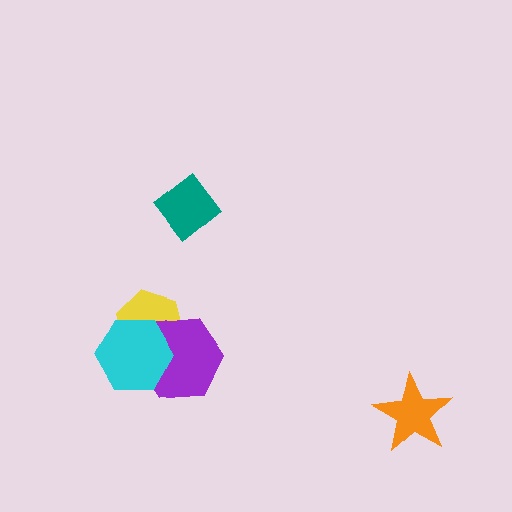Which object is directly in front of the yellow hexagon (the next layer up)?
The purple hexagon is directly in front of the yellow hexagon.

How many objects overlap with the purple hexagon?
2 objects overlap with the purple hexagon.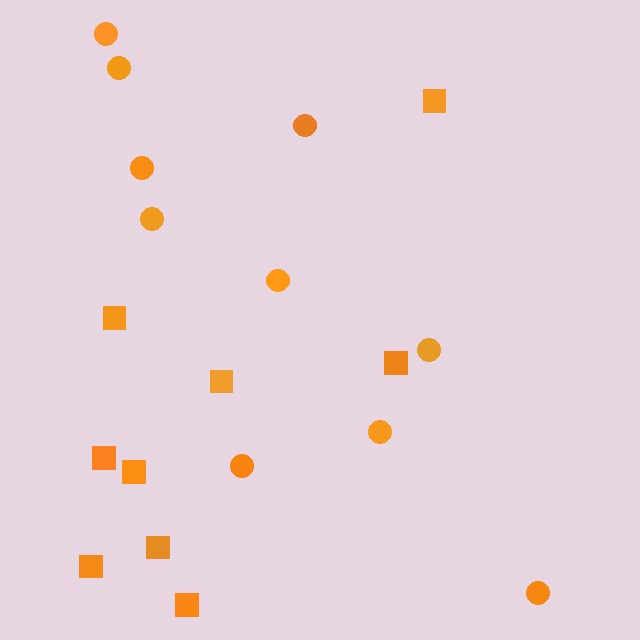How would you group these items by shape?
There are 2 groups: one group of squares (9) and one group of circles (10).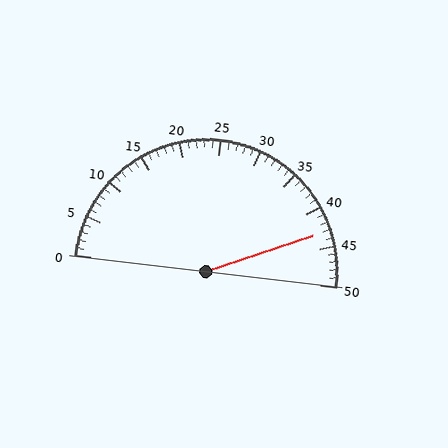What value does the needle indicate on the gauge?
The needle indicates approximately 43.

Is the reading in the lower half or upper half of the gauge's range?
The reading is in the upper half of the range (0 to 50).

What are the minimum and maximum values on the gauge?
The gauge ranges from 0 to 50.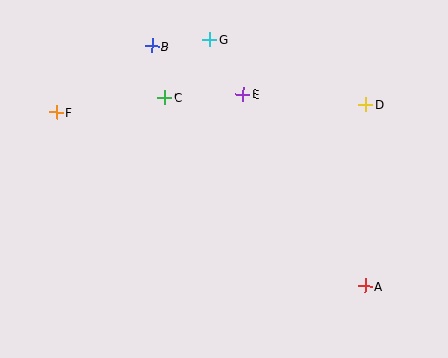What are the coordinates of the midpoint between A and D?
The midpoint between A and D is at (365, 195).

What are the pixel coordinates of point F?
Point F is at (57, 112).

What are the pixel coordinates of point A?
Point A is at (365, 286).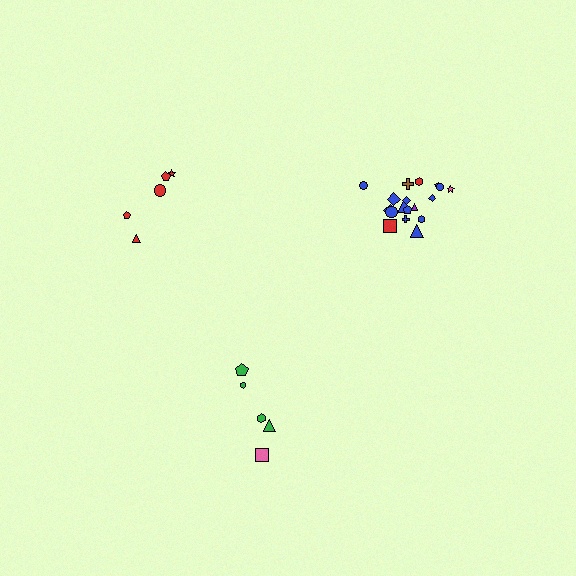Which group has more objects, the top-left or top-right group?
The top-right group.